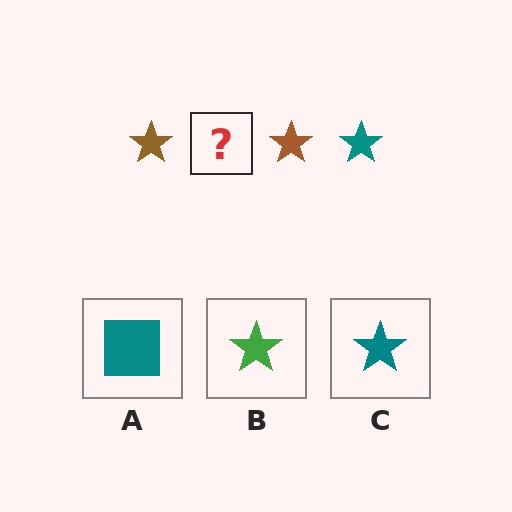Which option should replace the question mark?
Option C.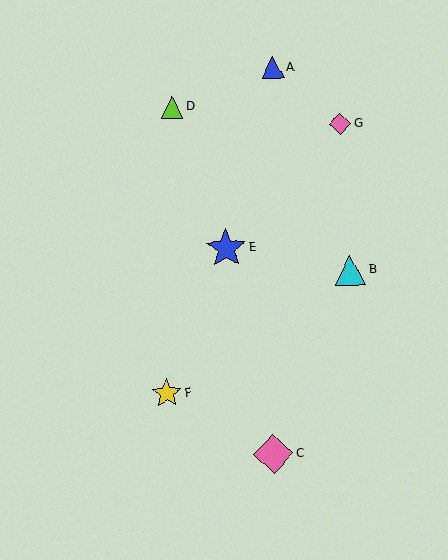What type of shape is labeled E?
Shape E is a blue star.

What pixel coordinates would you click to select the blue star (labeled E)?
Click at (226, 248) to select the blue star E.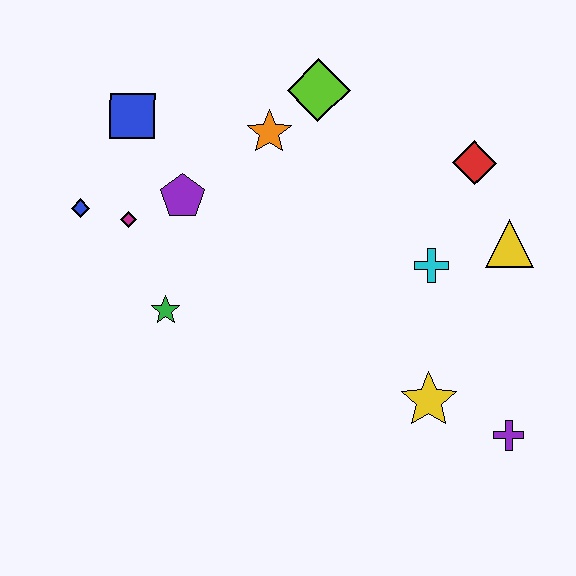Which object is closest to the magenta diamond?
The blue diamond is closest to the magenta diamond.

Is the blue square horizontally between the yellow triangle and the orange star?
No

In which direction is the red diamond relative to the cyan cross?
The red diamond is above the cyan cross.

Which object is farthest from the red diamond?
The blue diamond is farthest from the red diamond.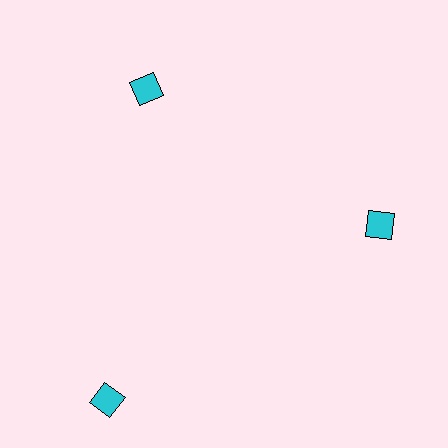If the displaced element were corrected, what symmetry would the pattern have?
It would have 3-fold rotational symmetry — the pattern would map onto itself every 120 degrees.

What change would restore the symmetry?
The symmetry would be restored by moving it inward, back onto the ring so that all 3 diamonds sit at equal angles and equal distance from the center.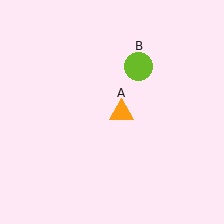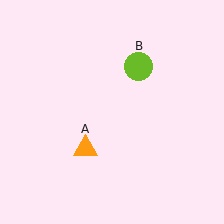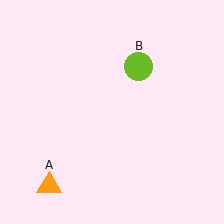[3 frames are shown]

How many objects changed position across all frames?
1 object changed position: orange triangle (object A).